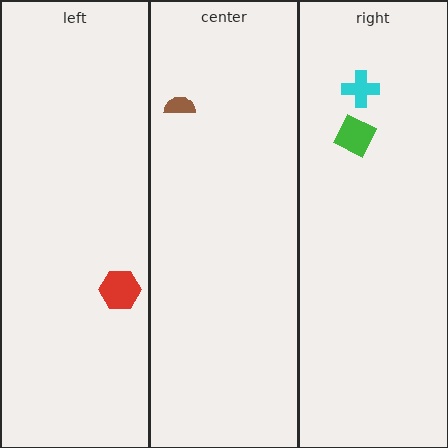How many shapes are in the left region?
1.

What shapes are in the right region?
The green square, the cyan cross.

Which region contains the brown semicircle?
The center region.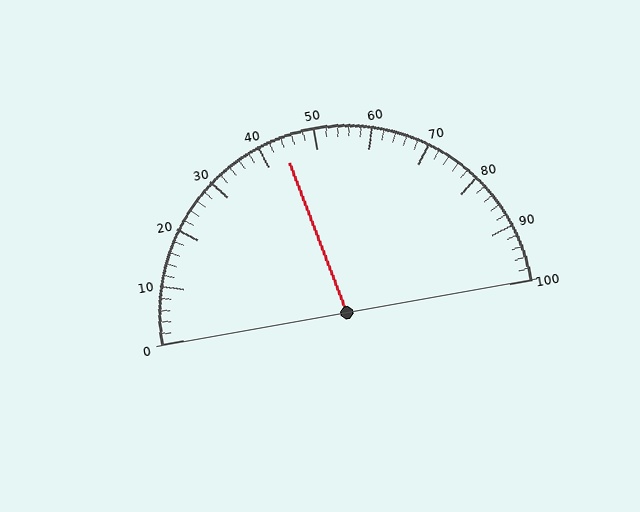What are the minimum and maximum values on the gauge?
The gauge ranges from 0 to 100.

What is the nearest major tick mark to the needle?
The nearest major tick mark is 40.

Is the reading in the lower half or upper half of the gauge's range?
The reading is in the lower half of the range (0 to 100).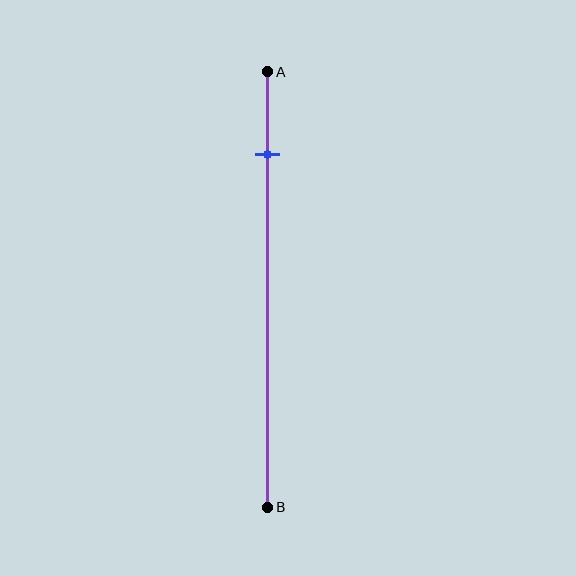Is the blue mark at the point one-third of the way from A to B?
No, the mark is at about 20% from A, not at the 33% one-third point.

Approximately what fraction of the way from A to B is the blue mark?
The blue mark is approximately 20% of the way from A to B.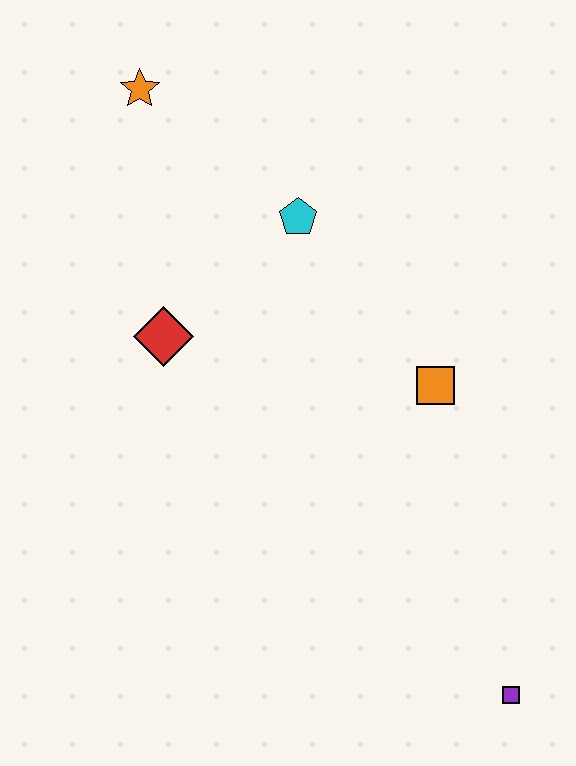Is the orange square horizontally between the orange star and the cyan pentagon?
No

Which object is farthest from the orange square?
The orange star is farthest from the orange square.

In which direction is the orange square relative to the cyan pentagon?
The orange square is below the cyan pentagon.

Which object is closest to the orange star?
The cyan pentagon is closest to the orange star.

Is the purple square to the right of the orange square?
Yes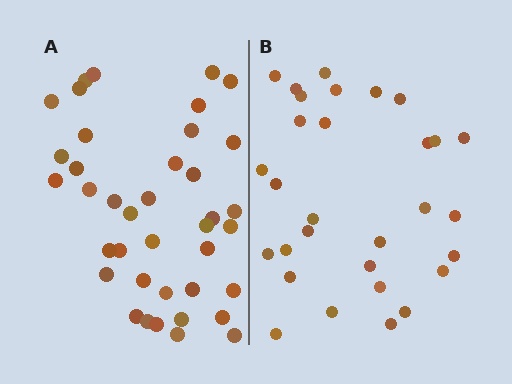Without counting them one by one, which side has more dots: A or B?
Region A (the left region) has more dots.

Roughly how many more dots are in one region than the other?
Region A has roughly 8 or so more dots than region B.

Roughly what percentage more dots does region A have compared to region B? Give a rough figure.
About 30% more.